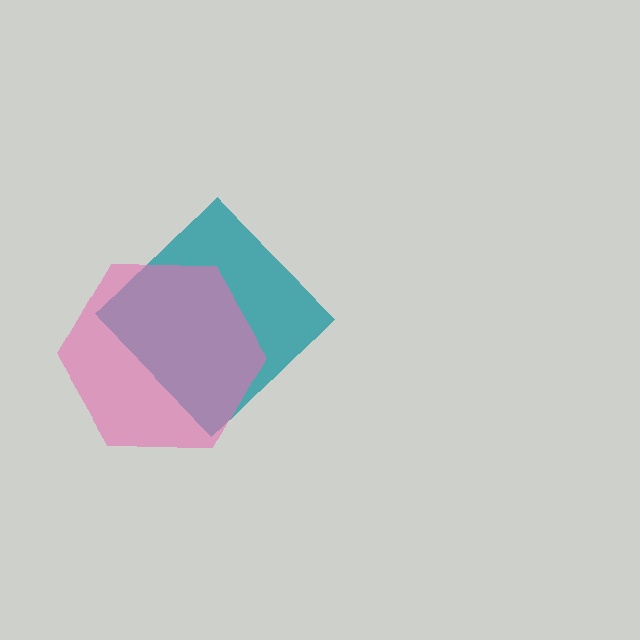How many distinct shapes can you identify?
There are 2 distinct shapes: a teal diamond, a pink hexagon.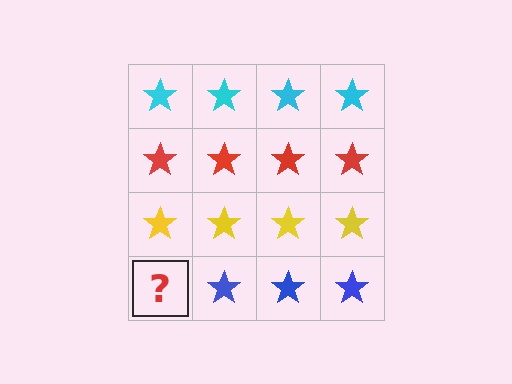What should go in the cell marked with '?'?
The missing cell should contain a blue star.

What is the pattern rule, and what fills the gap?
The rule is that each row has a consistent color. The gap should be filled with a blue star.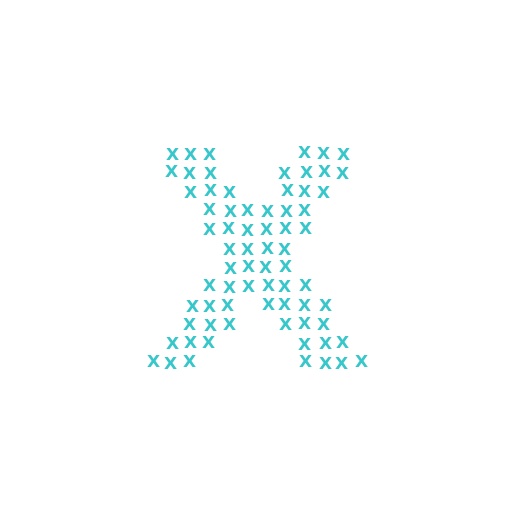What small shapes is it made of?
It is made of small letter X's.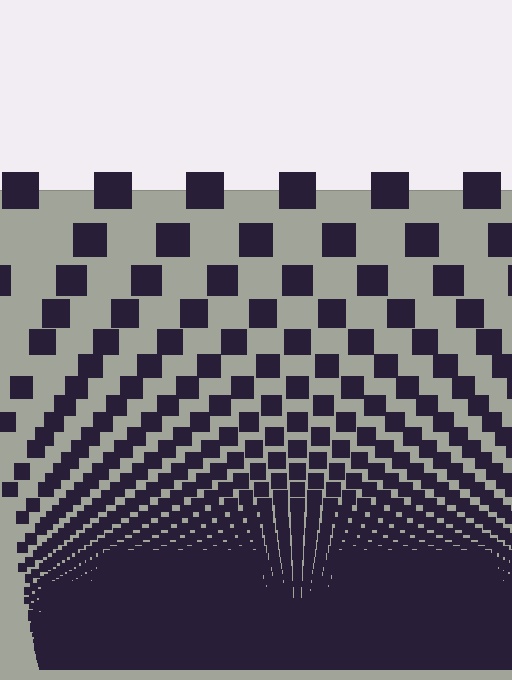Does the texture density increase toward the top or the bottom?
Density increases toward the bottom.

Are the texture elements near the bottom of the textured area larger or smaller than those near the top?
Smaller. The gradient is inverted — elements near the bottom are smaller and denser.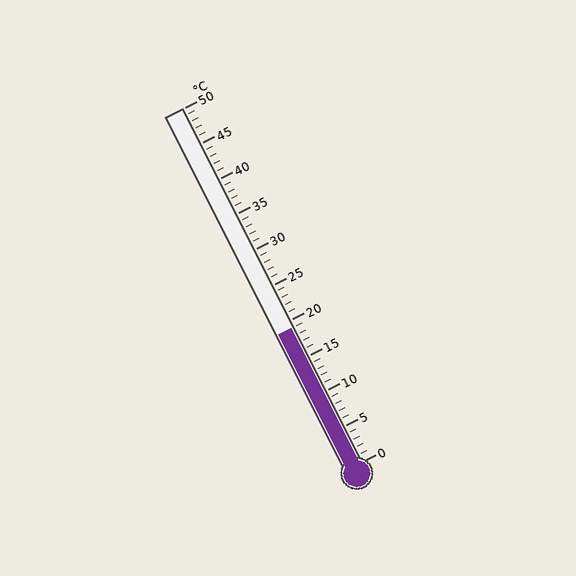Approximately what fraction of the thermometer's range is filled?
The thermometer is filled to approximately 40% of its range.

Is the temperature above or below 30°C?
The temperature is below 30°C.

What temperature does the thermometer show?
The thermometer shows approximately 19°C.